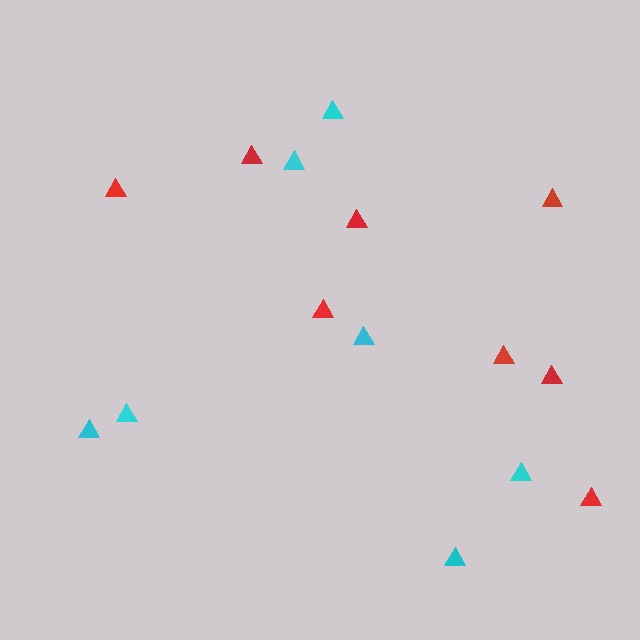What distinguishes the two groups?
There are 2 groups: one group of red triangles (8) and one group of cyan triangles (7).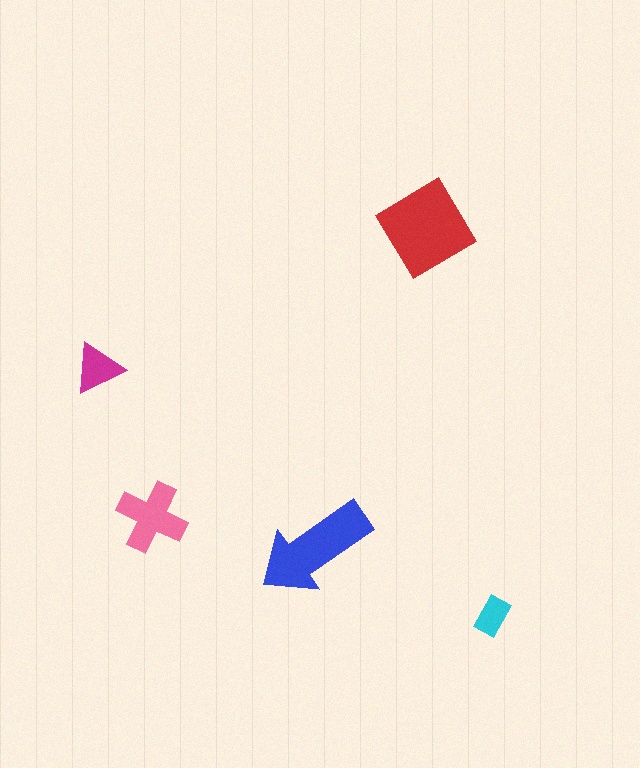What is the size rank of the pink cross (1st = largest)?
3rd.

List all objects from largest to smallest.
The red diamond, the blue arrow, the pink cross, the magenta triangle, the cyan rectangle.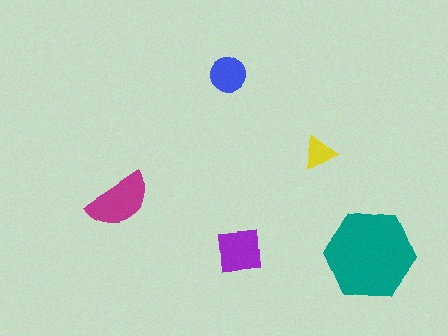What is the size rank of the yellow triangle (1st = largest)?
5th.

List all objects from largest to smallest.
The teal hexagon, the magenta semicircle, the purple square, the blue circle, the yellow triangle.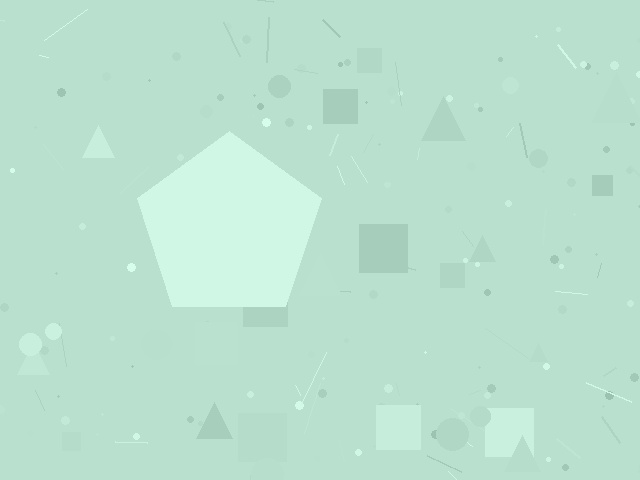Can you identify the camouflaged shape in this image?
The camouflaged shape is a pentagon.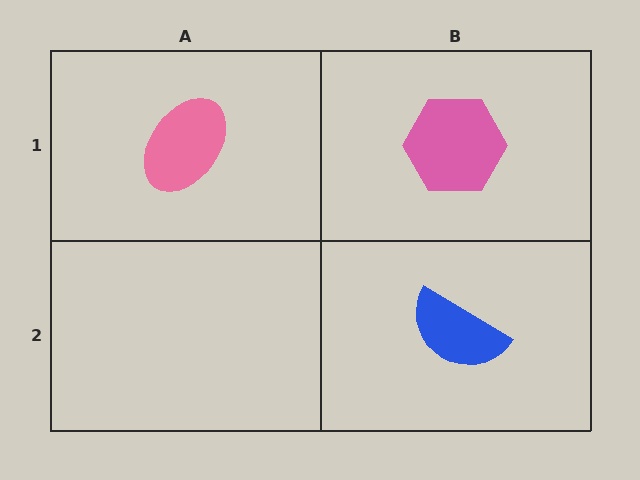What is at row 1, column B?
A pink hexagon.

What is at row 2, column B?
A blue semicircle.